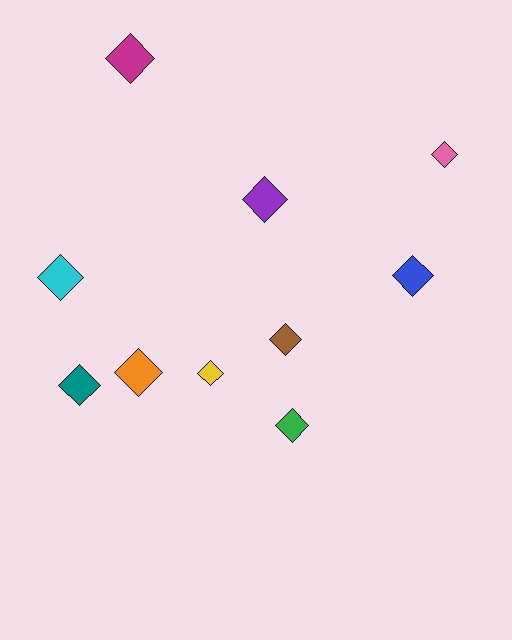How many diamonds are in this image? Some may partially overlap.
There are 10 diamonds.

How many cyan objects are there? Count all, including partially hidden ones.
There is 1 cyan object.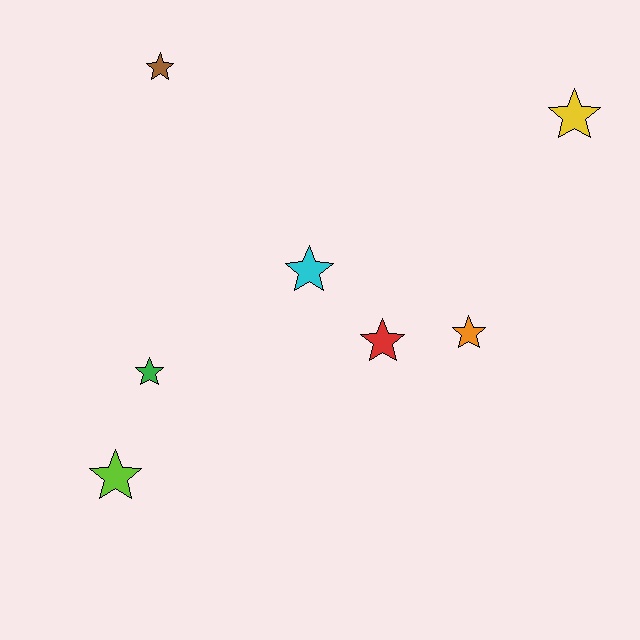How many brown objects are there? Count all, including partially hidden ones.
There is 1 brown object.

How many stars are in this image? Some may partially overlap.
There are 7 stars.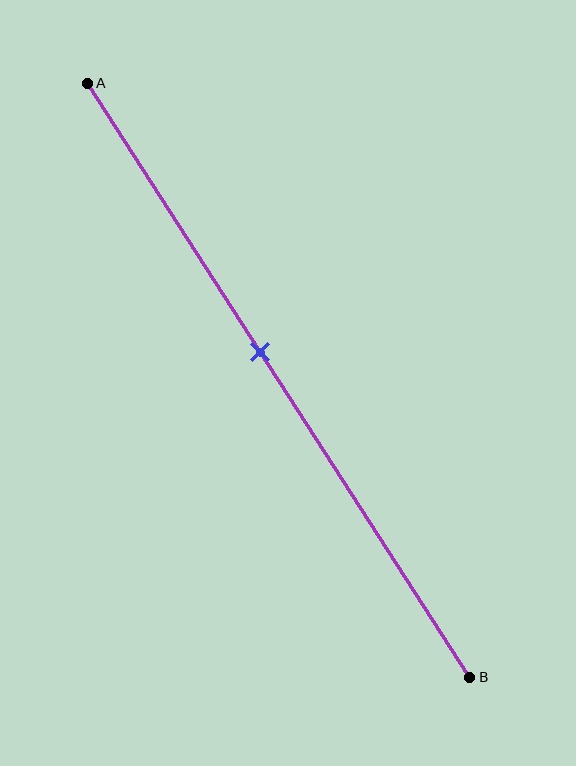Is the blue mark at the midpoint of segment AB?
No, the mark is at about 45% from A, not at the 50% midpoint.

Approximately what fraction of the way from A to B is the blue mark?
The blue mark is approximately 45% of the way from A to B.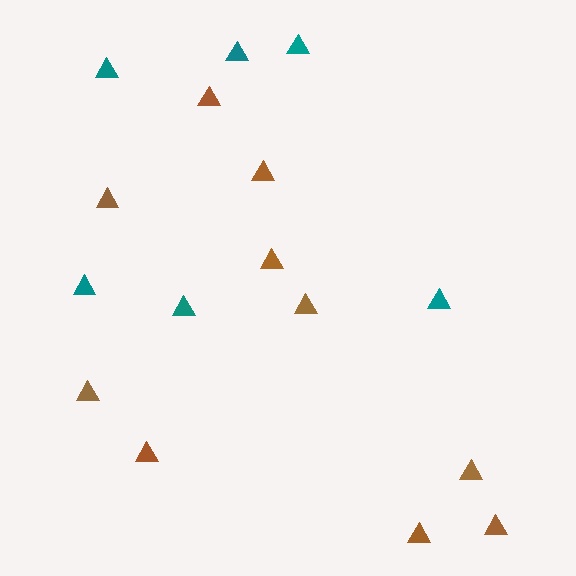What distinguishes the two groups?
There are 2 groups: one group of teal triangles (6) and one group of brown triangles (10).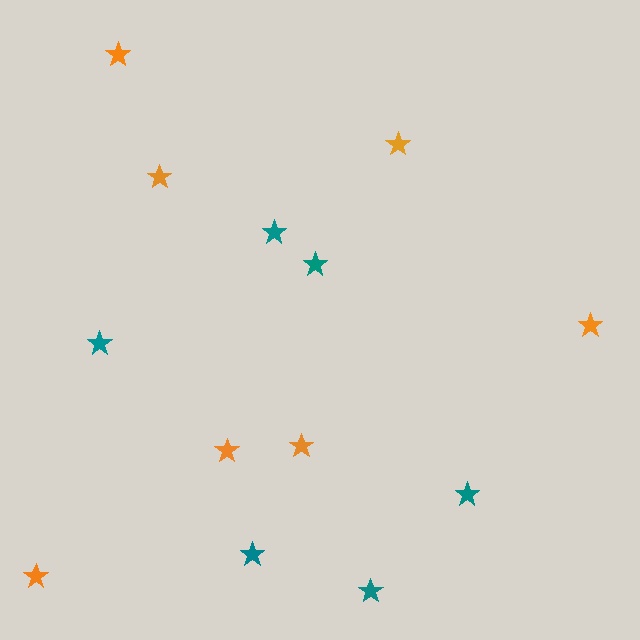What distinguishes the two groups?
There are 2 groups: one group of teal stars (6) and one group of orange stars (7).